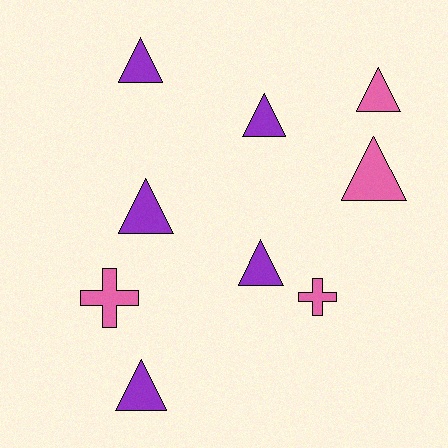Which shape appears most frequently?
Triangle, with 7 objects.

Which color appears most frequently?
Purple, with 5 objects.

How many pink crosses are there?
There are 2 pink crosses.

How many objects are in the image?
There are 9 objects.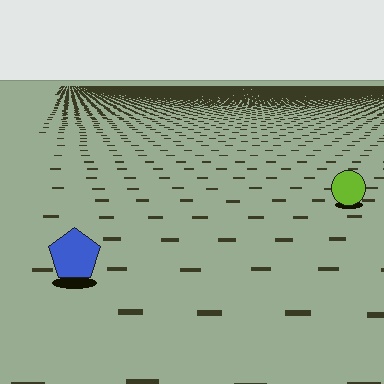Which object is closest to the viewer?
The blue pentagon is closest. The texture marks near it are larger and more spread out.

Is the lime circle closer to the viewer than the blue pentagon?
No. The blue pentagon is closer — you can tell from the texture gradient: the ground texture is coarser near it.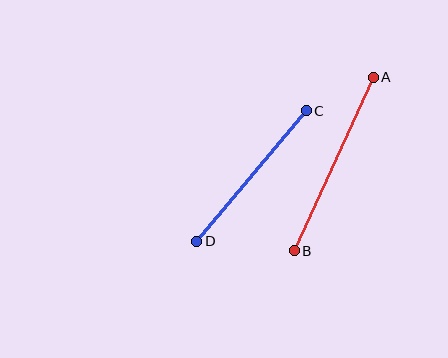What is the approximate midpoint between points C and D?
The midpoint is at approximately (252, 176) pixels.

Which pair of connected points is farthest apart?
Points A and B are farthest apart.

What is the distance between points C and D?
The distance is approximately 170 pixels.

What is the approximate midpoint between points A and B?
The midpoint is at approximately (334, 164) pixels.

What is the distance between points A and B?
The distance is approximately 191 pixels.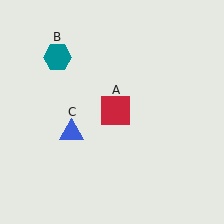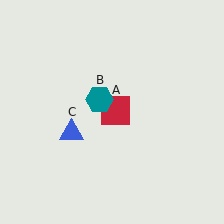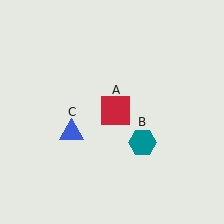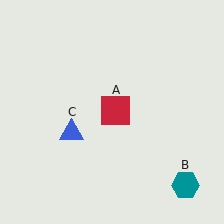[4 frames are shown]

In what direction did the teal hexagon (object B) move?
The teal hexagon (object B) moved down and to the right.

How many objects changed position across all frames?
1 object changed position: teal hexagon (object B).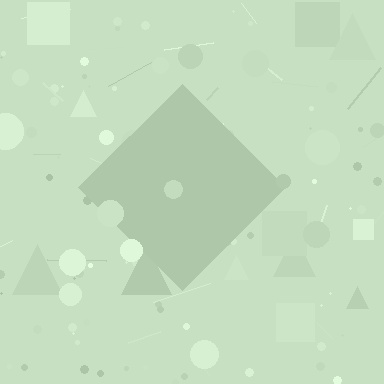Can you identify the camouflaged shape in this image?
The camouflaged shape is a diamond.